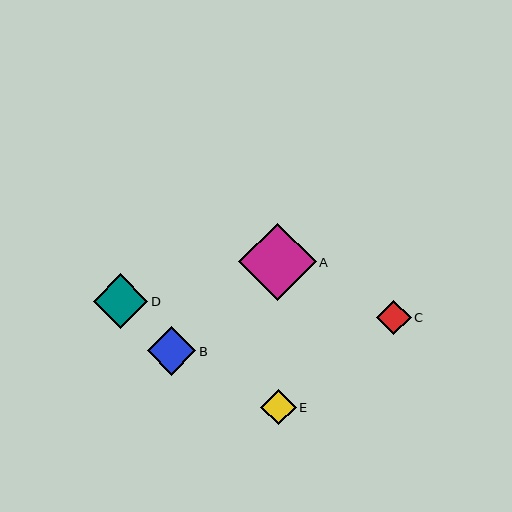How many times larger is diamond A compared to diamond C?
Diamond A is approximately 2.3 times the size of diamond C.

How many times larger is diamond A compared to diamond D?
Diamond A is approximately 1.4 times the size of diamond D.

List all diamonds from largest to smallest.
From largest to smallest: A, D, B, E, C.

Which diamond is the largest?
Diamond A is the largest with a size of approximately 78 pixels.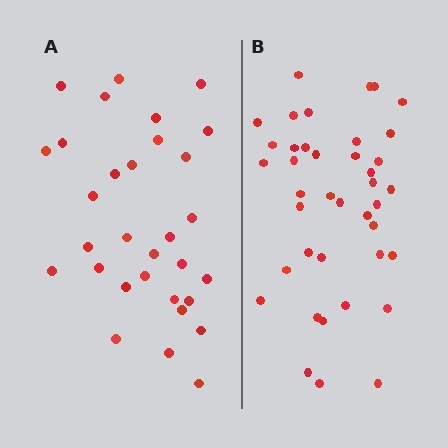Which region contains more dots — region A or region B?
Region B (the right region) has more dots.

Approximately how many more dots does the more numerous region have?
Region B has roughly 8 or so more dots than region A.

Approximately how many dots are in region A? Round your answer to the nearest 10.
About 30 dots. (The exact count is 31, which rounds to 30.)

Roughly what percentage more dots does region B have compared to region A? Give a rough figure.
About 30% more.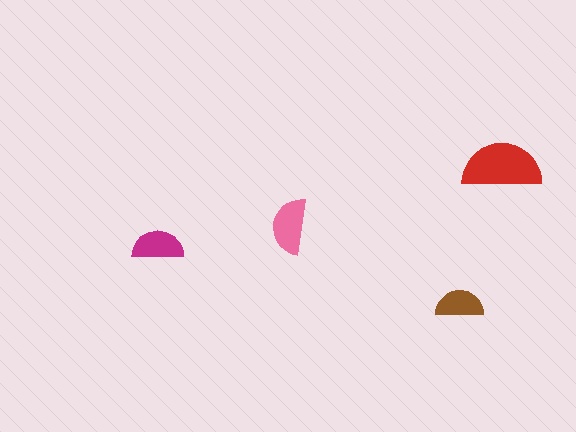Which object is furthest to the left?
The magenta semicircle is leftmost.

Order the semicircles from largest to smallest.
the red one, the pink one, the magenta one, the brown one.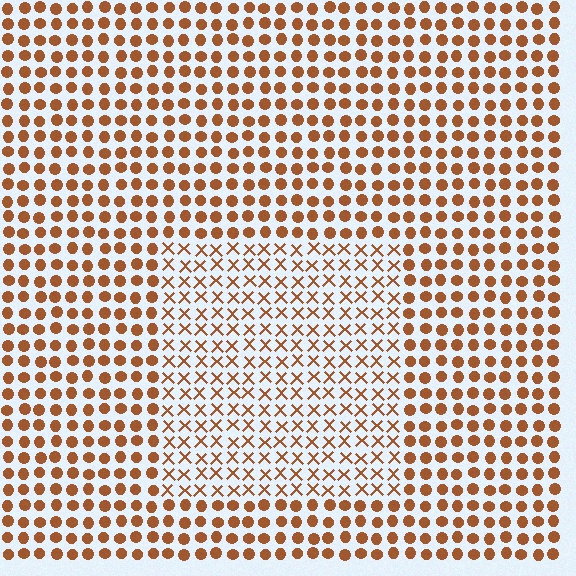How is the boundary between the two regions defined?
The boundary is defined by a change in element shape: X marks inside vs. circles outside. All elements share the same color and spacing.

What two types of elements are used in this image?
The image uses X marks inside the rectangle region and circles outside it.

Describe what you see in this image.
The image is filled with small brown elements arranged in a uniform grid. A rectangle-shaped region contains X marks, while the surrounding area contains circles. The boundary is defined purely by the change in element shape.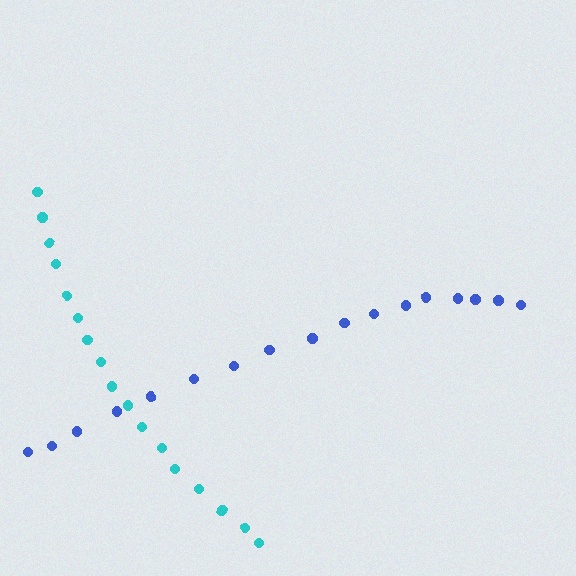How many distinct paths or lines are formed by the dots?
There are 2 distinct paths.